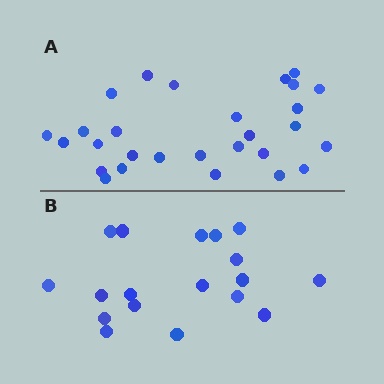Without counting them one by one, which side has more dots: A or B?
Region A (the top region) has more dots.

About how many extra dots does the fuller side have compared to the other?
Region A has roughly 10 or so more dots than region B.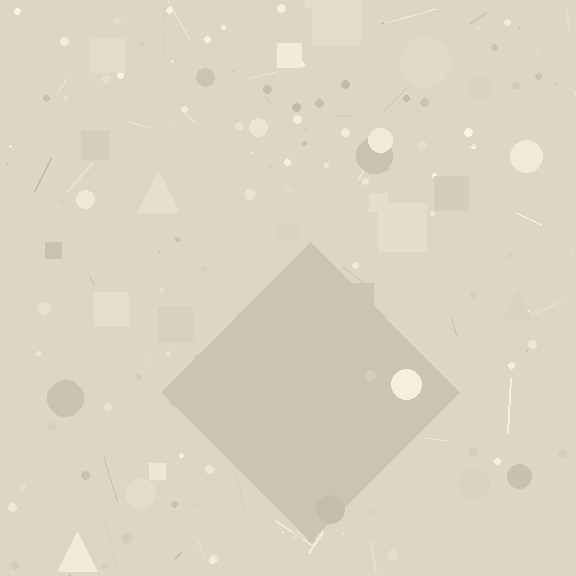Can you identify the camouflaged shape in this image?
The camouflaged shape is a diamond.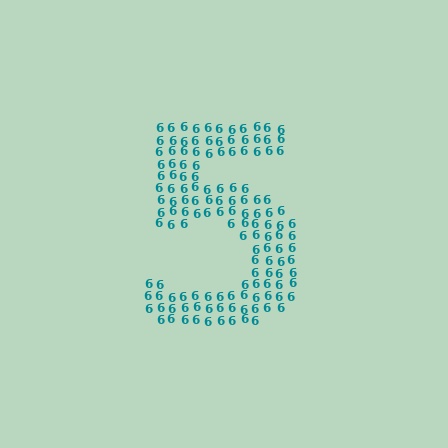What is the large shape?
The large shape is the digit 5.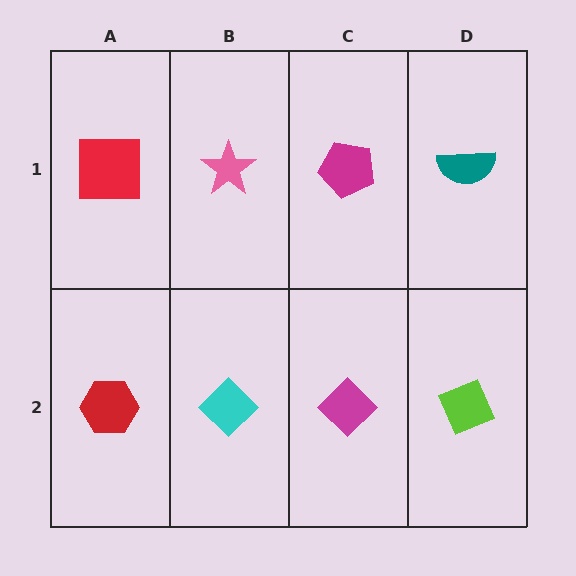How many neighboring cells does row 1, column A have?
2.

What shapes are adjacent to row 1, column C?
A magenta diamond (row 2, column C), a pink star (row 1, column B), a teal semicircle (row 1, column D).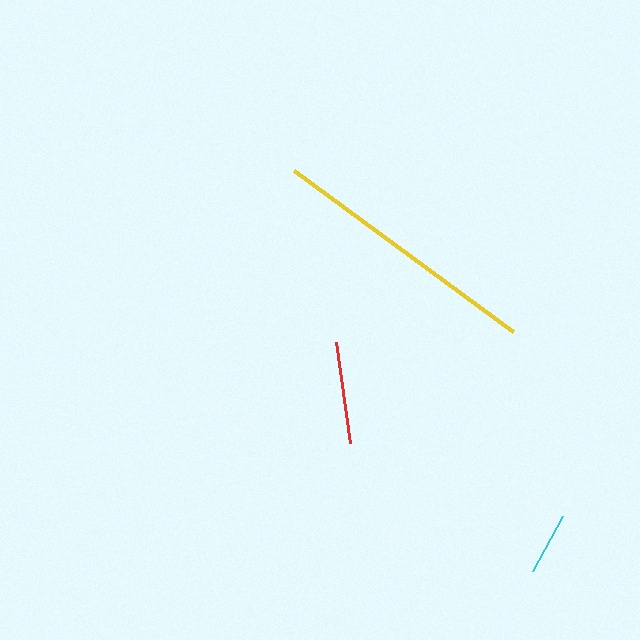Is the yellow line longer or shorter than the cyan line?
The yellow line is longer than the cyan line.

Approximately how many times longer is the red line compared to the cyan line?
The red line is approximately 1.6 times the length of the cyan line.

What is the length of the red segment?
The red segment is approximately 102 pixels long.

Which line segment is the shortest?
The cyan line is the shortest at approximately 63 pixels.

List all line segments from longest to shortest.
From longest to shortest: yellow, red, cyan.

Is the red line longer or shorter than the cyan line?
The red line is longer than the cyan line.